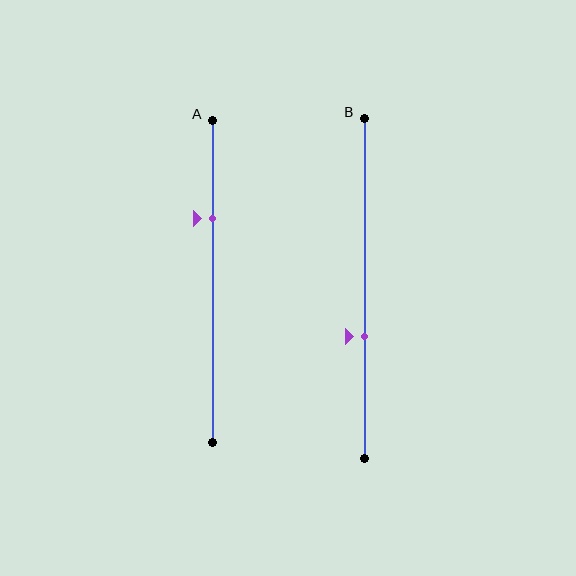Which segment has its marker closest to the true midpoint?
Segment B has its marker closest to the true midpoint.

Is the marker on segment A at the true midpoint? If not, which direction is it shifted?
No, the marker on segment A is shifted upward by about 20% of the segment length.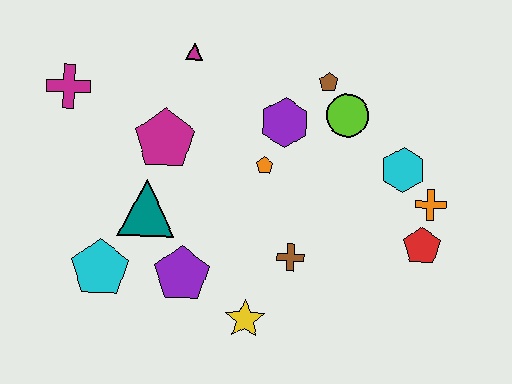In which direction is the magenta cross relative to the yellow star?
The magenta cross is above the yellow star.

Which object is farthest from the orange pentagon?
The magenta cross is farthest from the orange pentagon.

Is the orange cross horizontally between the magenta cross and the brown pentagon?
No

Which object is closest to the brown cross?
The yellow star is closest to the brown cross.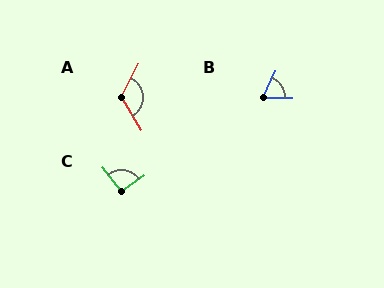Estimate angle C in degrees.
Approximately 93 degrees.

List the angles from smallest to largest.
B (67°), C (93°), A (122°).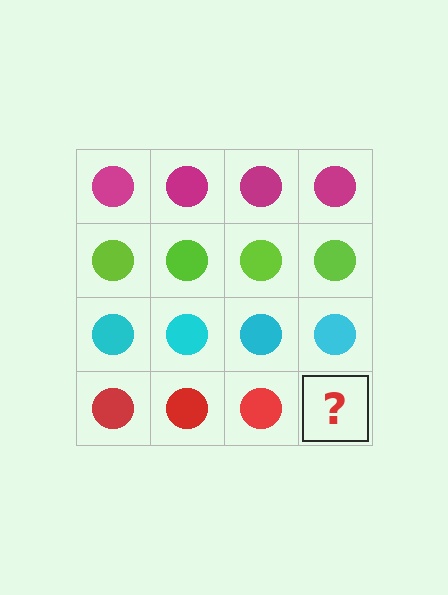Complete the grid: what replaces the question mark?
The question mark should be replaced with a red circle.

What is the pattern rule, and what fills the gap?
The rule is that each row has a consistent color. The gap should be filled with a red circle.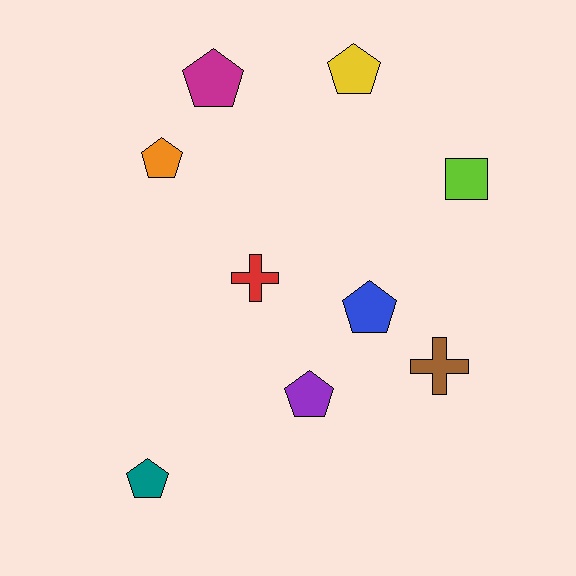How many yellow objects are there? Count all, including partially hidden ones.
There is 1 yellow object.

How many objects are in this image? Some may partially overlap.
There are 9 objects.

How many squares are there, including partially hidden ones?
There is 1 square.